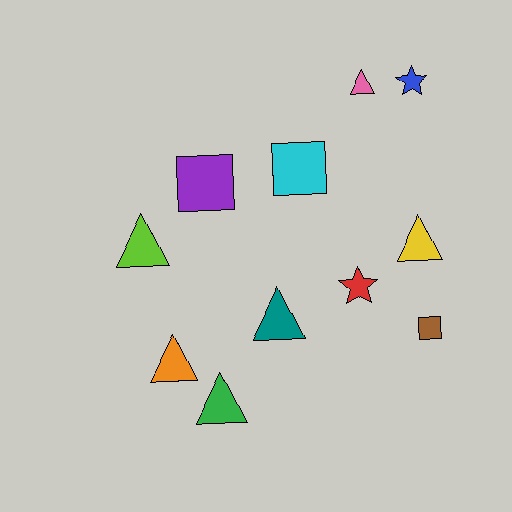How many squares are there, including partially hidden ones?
There are 3 squares.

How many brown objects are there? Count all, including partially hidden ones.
There is 1 brown object.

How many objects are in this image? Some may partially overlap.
There are 11 objects.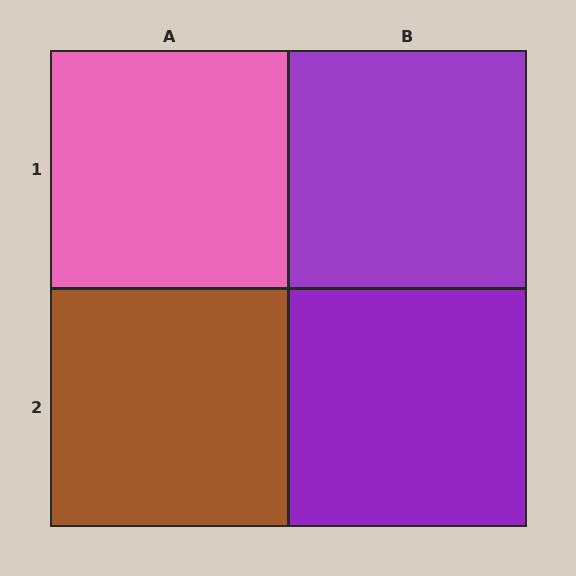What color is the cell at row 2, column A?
Brown.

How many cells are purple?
2 cells are purple.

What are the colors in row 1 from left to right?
Pink, purple.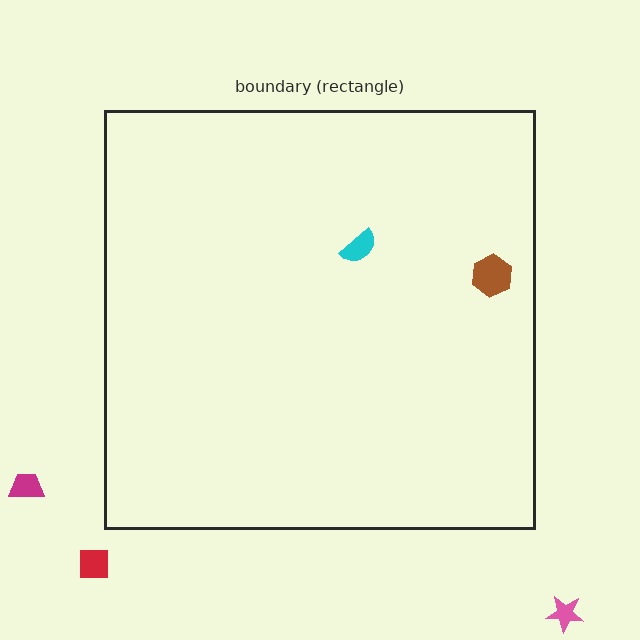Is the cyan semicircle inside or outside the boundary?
Inside.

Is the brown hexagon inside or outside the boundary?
Inside.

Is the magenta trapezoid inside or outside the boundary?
Outside.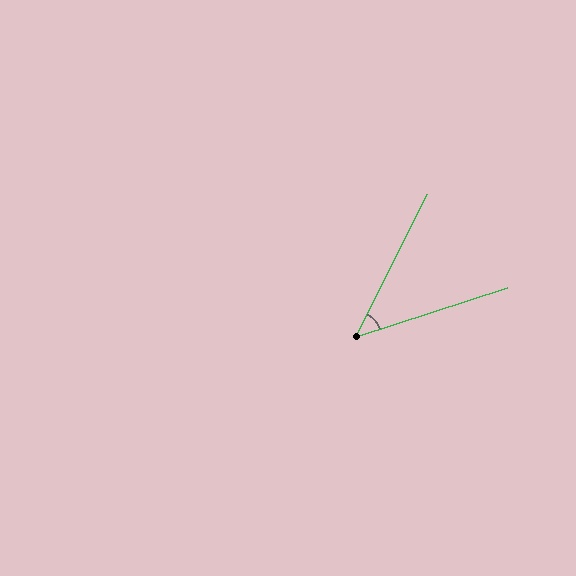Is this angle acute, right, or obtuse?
It is acute.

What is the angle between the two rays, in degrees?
Approximately 46 degrees.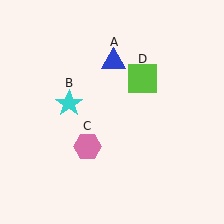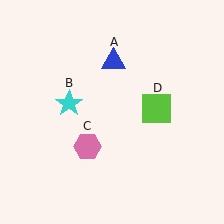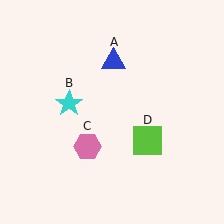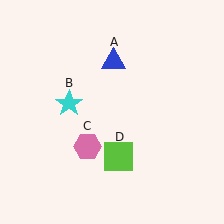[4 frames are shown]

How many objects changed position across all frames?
1 object changed position: lime square (object D).